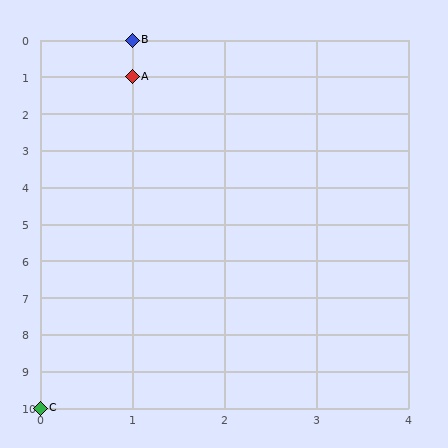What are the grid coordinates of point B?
Point B is at grid coordinates (1, 0).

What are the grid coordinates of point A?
Point A is at grid coordinates (1, 1).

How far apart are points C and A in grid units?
Points C and A are 1 column and 9 rows apart (about 9.1 grid units diagonally).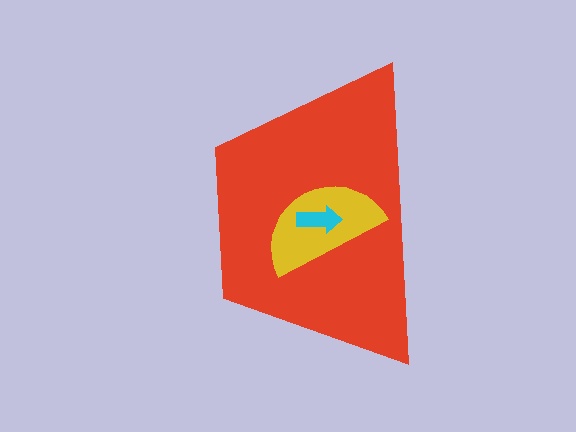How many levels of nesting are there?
3.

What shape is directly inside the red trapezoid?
The yellow semicircle.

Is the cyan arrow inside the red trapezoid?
Yes.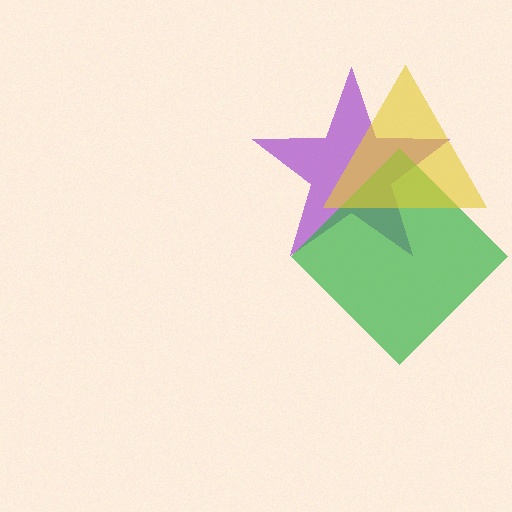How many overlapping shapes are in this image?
There are 3 overlapping shapes in the image.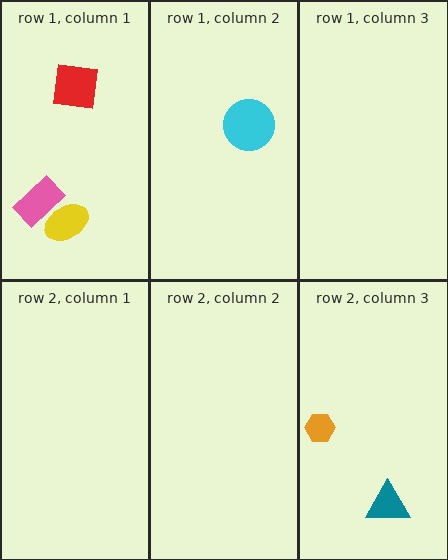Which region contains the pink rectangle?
The row 1, column 1 region.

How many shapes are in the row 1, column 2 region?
1.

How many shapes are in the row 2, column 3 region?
2.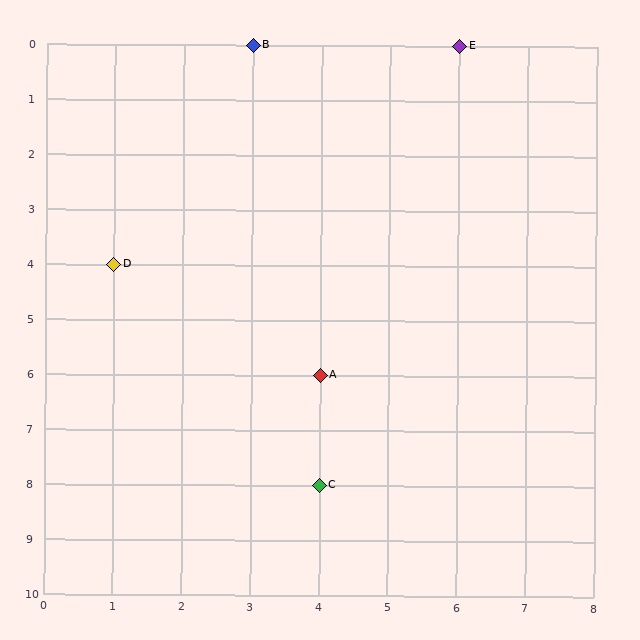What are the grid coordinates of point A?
Point A is at grid coordinates (4, 6).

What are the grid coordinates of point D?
Point D is at grid coordinates (1, 4).